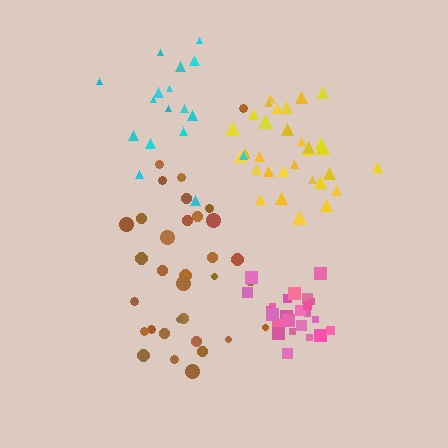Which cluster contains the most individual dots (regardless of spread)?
Brown (34).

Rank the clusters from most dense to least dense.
pink, yellow, cyan, brown.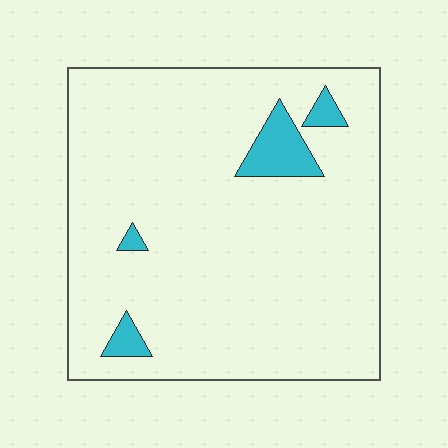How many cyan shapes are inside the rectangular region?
4.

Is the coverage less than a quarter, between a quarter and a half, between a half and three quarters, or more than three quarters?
Less than a quarter.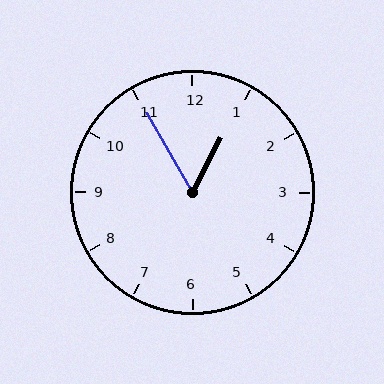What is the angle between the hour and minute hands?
Approximately 58 degrees.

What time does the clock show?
12:55.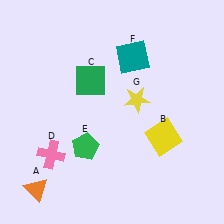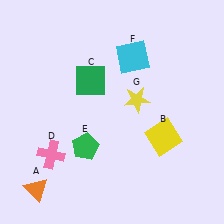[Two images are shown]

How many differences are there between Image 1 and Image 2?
There is 1 difference between the two images.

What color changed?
The square (F) changed from teal in Image 1 to cyan in Image 2.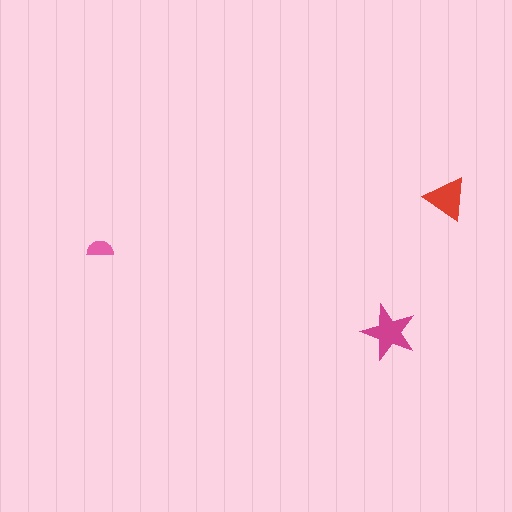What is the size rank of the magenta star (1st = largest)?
1st.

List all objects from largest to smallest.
The magenta star, the red triangle, the pink semicircle.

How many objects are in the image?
There are 3 objects in the image.